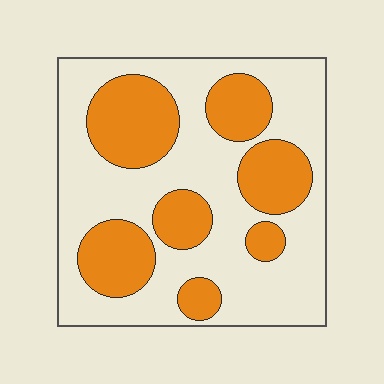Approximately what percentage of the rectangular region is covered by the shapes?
Approximately 35%.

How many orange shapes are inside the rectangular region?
7.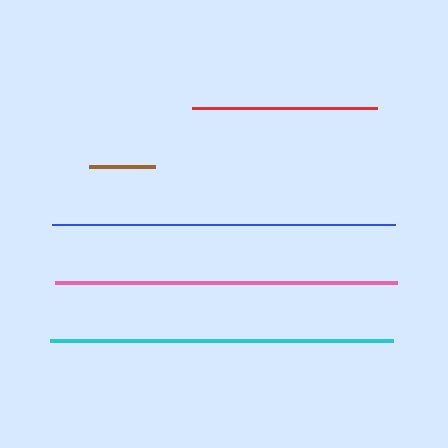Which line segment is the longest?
The blue line is the longest at approximately 343 pixels.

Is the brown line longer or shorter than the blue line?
The blue line is longer than the brown line.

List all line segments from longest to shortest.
From longest to shortest: blue, cyan, pink, red, brown.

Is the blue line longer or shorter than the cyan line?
The blue line is longer than the cyan line.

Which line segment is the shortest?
The brown line is the shortest at approximately 66 pixels.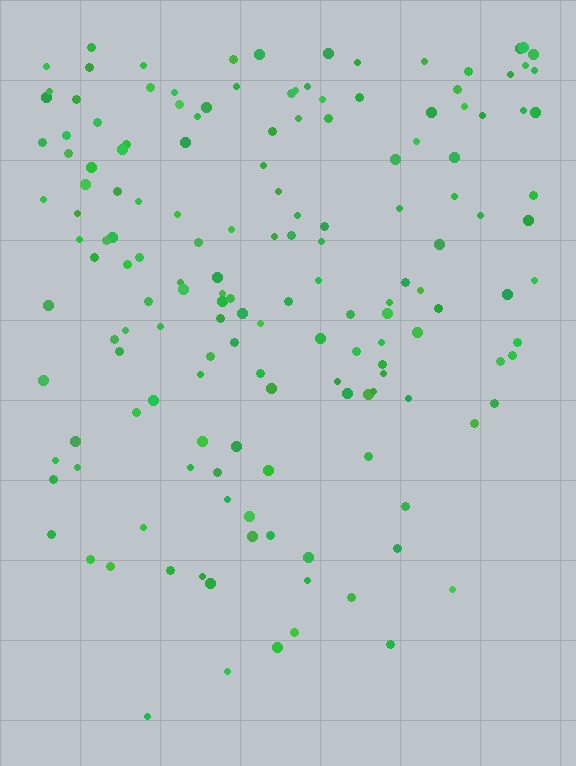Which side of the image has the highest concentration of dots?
The top.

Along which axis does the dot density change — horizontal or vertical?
Vertical.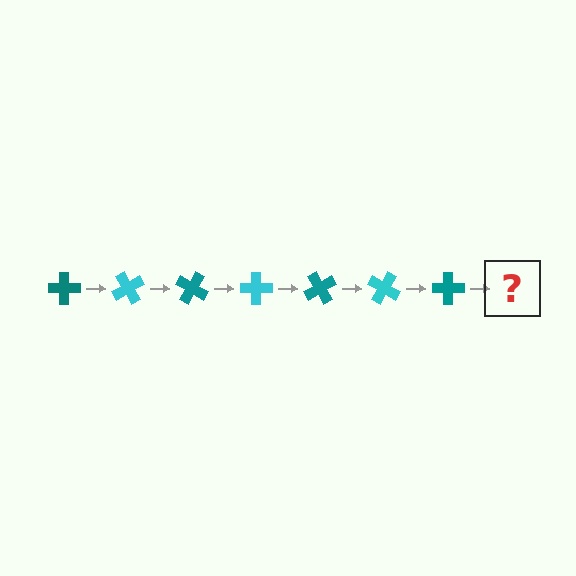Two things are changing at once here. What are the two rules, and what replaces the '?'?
The two rules are that it rotates 60 degrees each step and the color cycles through teal and cyan. The '?' should be a cyan cross, rotated 420 degrees from the start.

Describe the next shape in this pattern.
It should be a cyan cross, rotated 420 degrees from the start.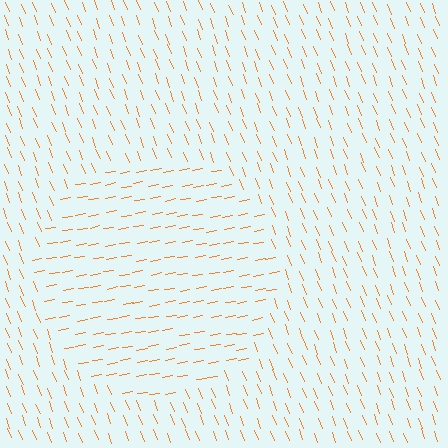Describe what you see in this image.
The image is filled with small orange line segments. A circle region in the image has lines oriented differently from the surrounding lines, creating a visible texture boundary.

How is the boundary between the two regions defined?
The boundary is defined purely by a change in line orientation (approximately 78 degrees difference). All lines are the same color and thickness.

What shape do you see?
I see a circle.